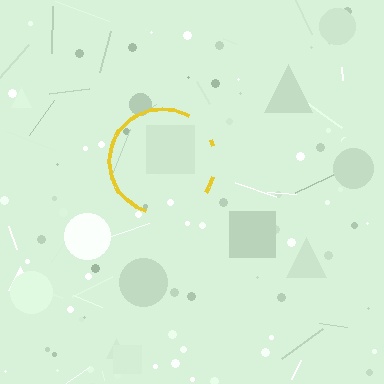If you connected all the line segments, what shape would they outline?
They would outline a circle.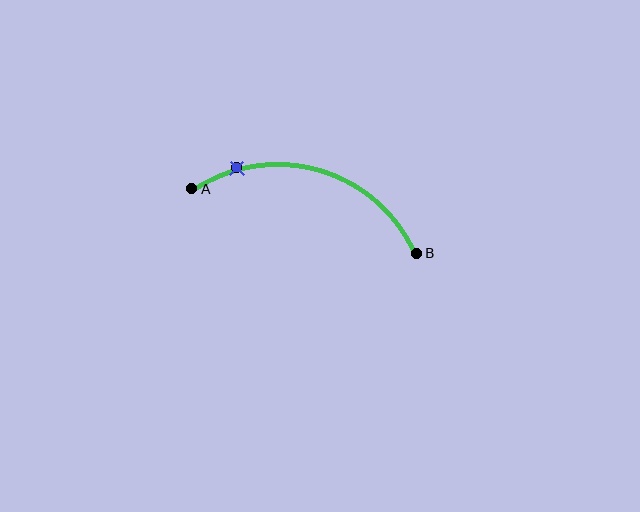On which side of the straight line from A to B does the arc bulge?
The arc bulges above the straight line connecting A and B.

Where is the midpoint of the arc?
The arc midpoint is the point on the curve farthest from the straight line joining A and B. It sits above that line.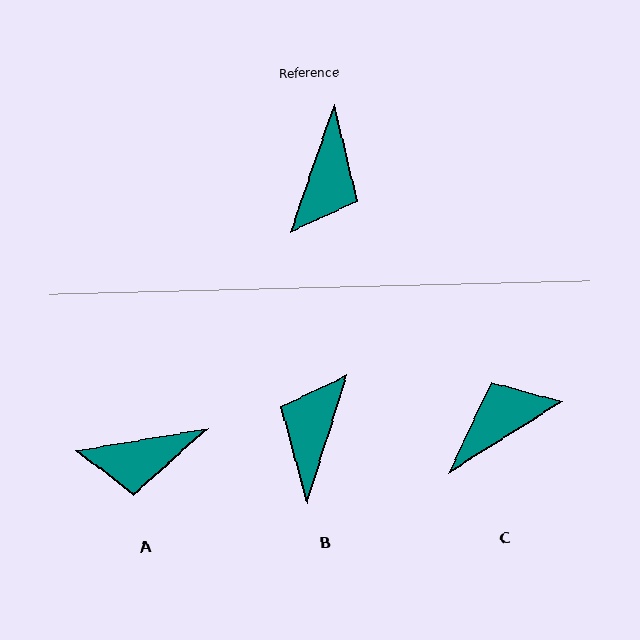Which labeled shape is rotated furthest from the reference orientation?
B, about 179 degrees away.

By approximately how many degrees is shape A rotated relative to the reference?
Approximately 61 degrees clockwise.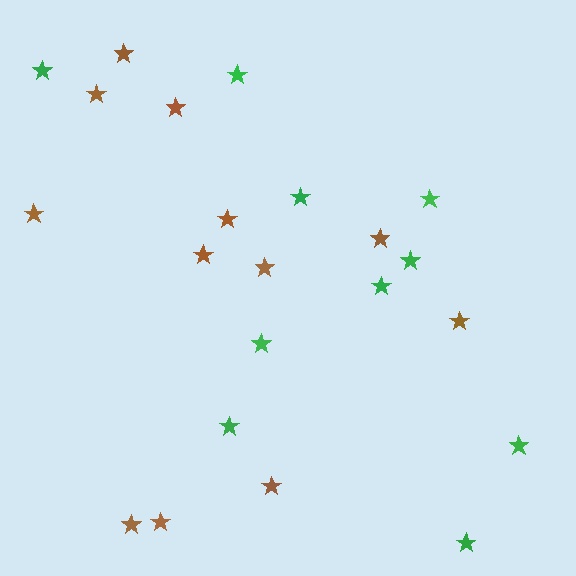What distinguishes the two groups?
There are 2 groups: one group of brown stars (12) and one group of green stars (10).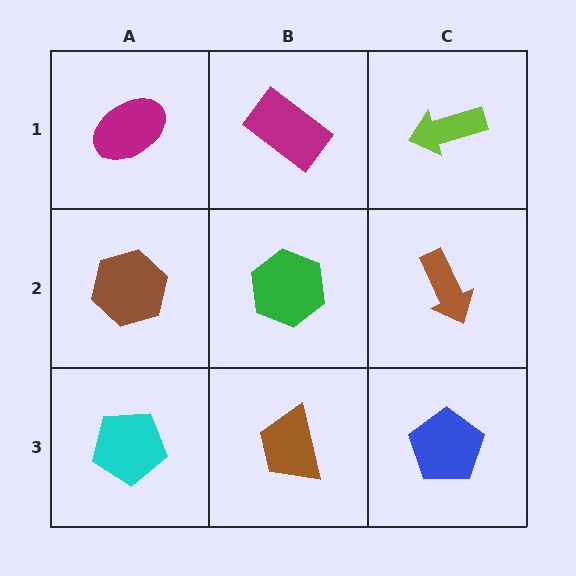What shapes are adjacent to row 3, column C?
A brown arrow (row 2, column C), a brown trapezoid (row 3, column B).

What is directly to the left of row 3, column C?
A brown trapezoid.